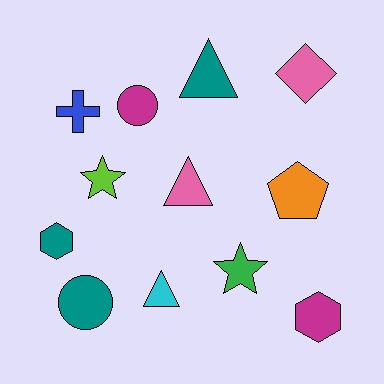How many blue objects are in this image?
There is 1 blue object.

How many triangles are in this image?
There are 3 triangles.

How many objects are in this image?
There are 12 objects.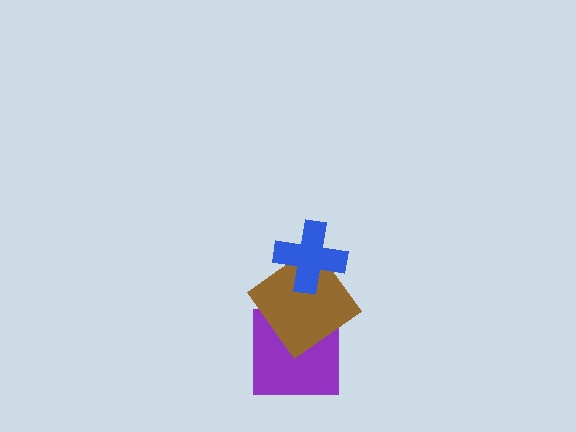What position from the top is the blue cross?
The blue cross is 1st from the top.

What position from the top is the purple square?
The purple square is 3rd from the top.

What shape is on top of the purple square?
The brown diamond is on top of the purple square.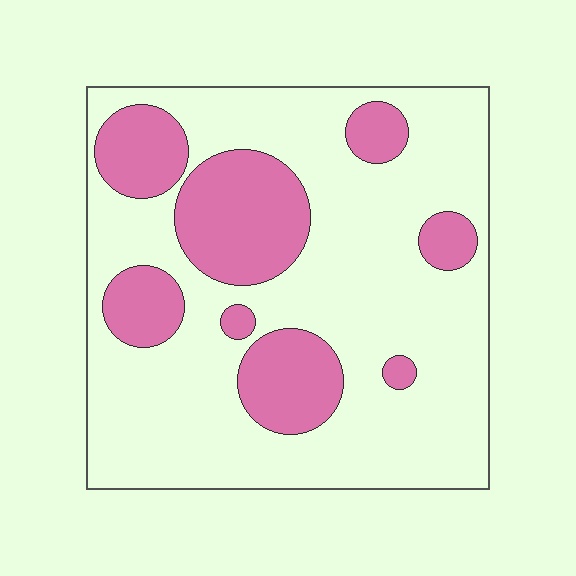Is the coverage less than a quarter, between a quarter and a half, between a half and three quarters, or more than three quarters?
Between a quarter and a half.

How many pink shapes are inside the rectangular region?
8.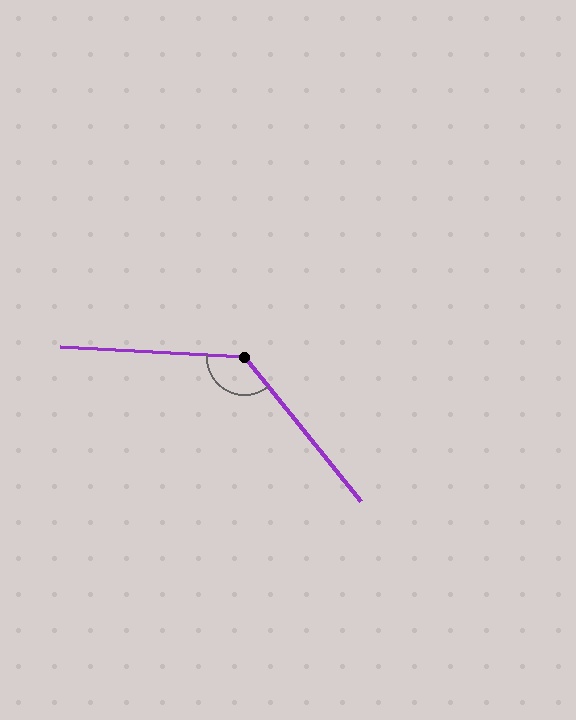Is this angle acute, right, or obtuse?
It is obtuse.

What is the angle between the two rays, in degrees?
Approximately 132 degrees.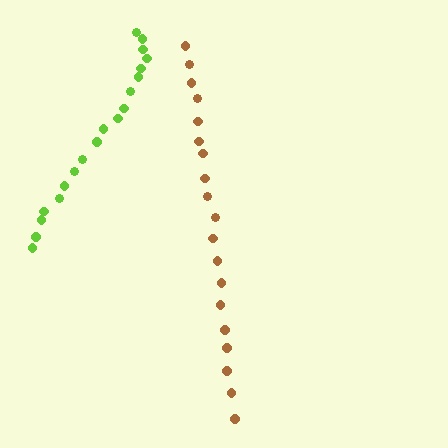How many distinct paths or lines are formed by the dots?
There are 2 distinct paths.